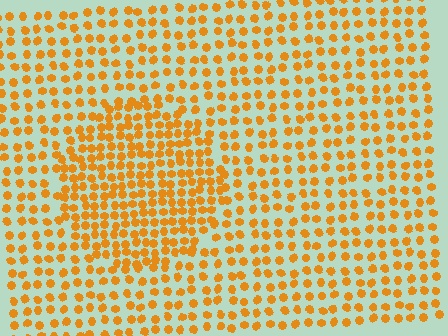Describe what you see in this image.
The image contains small orange elements arranged at two different densities. A circle-shaped region is visible where the elements are more densely packed than the surrounding area.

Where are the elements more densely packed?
The elements are more densely packed inside the circle boundary.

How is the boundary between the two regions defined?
The boundary is defined by a change in element density (approximately 1.7x ratio). All elements are the same color, size, and shape.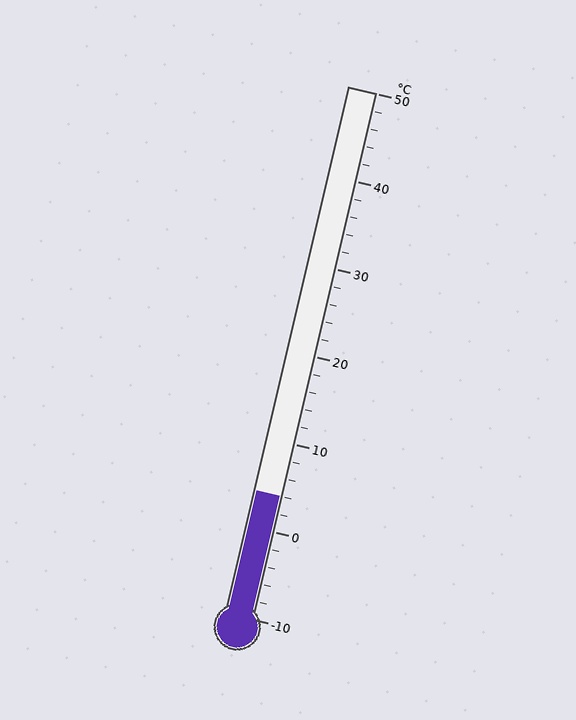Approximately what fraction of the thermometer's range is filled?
The thermometer is filled to approximately 25% of its range.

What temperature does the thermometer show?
The thermometer shows approximately 4°C.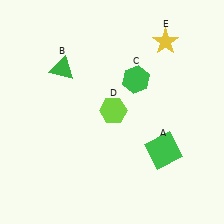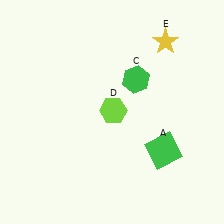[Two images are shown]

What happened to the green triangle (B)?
The green triangle (B) was removed in Image 2. It was in the top-left area of Image 1.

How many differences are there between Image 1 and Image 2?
There is 1 difference between the two images.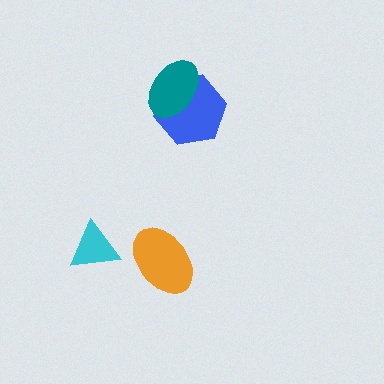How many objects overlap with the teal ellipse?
1 object overlaps with the teal ellipse.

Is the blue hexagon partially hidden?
Yes, it is partially covered by another shape.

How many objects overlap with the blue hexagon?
1 object overlaps with the blue hexagon.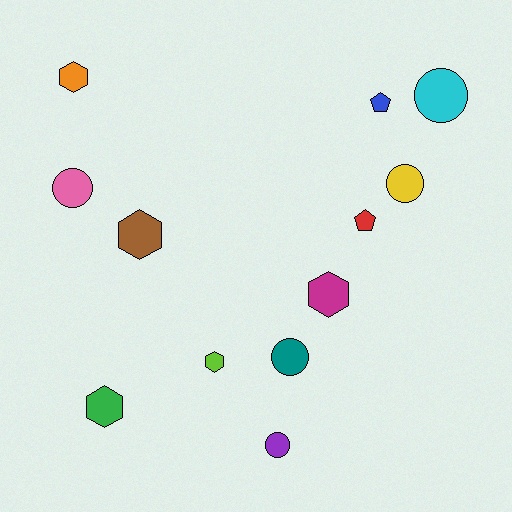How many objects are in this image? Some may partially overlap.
There are 12 objects.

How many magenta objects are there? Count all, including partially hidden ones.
There is 1 magenta object.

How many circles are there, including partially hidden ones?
There are 5 circles.